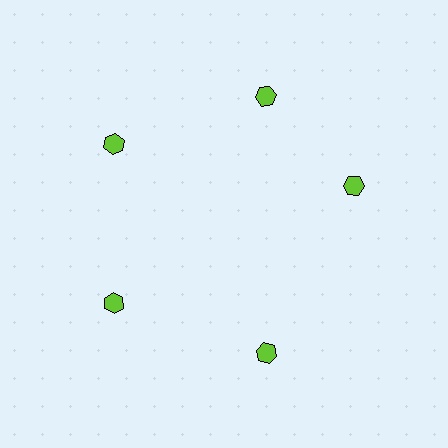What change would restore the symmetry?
The symmetry would be restored by rotating it back into even spacing with its neighbors so that all 5 hexagons sit at equal angles and equal distance from the center.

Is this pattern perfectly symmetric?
No. The 5 lime hexagons are arranged in a ring, but one element near the 3 o'clock position is rotated out of alignment along the ring, breaking the 5-fold rotational symmetry.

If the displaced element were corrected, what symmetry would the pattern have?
It would have 5-fold rotational symmetry — the pattern would map onto itself every 72 degrees.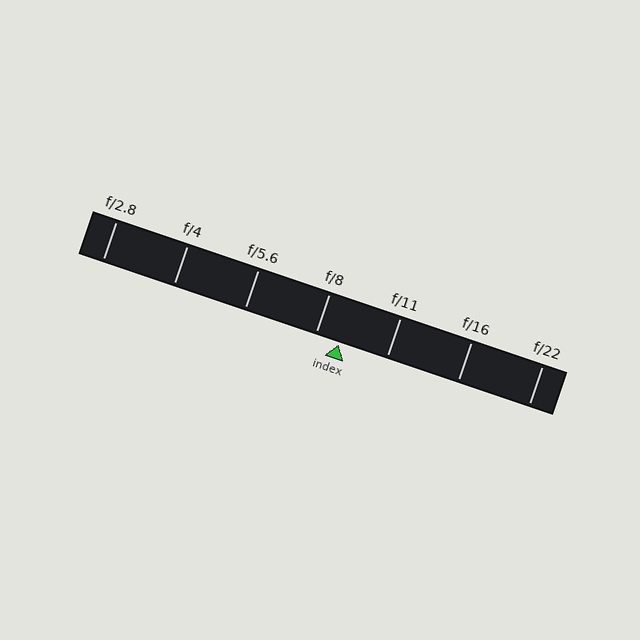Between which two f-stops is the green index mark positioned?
The index mark is between f/8 and f/11.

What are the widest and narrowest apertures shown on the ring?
The widest aperture shown is f/2.8 and the narrowest is f/22.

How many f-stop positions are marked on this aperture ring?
There are 7 f-stop positions marked.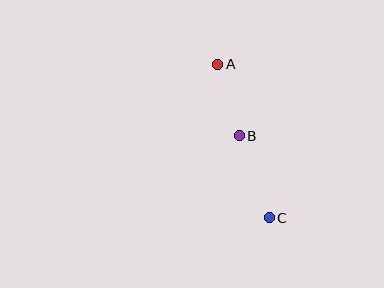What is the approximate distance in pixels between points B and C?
The distance between B and C is approximately 87 pixels.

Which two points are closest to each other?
Points A and B are closest to each other.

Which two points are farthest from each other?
Points A and C are farthest from each other.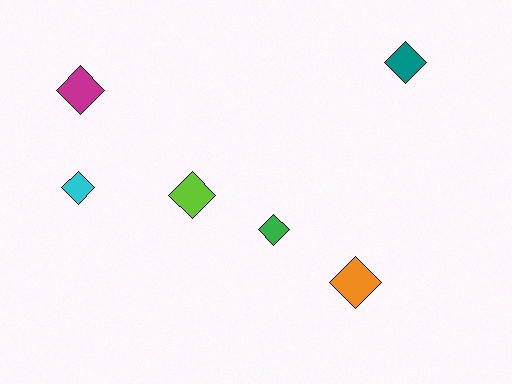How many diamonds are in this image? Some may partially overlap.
There are 6 diamonds.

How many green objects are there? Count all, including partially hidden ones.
There is 1 green object.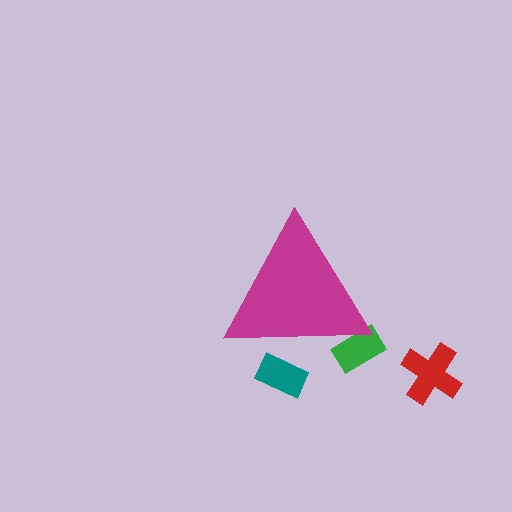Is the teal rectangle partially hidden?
Yes, the teal rectangle is partially hidden behind the magenta triangle.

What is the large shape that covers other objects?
A magenta triangle.